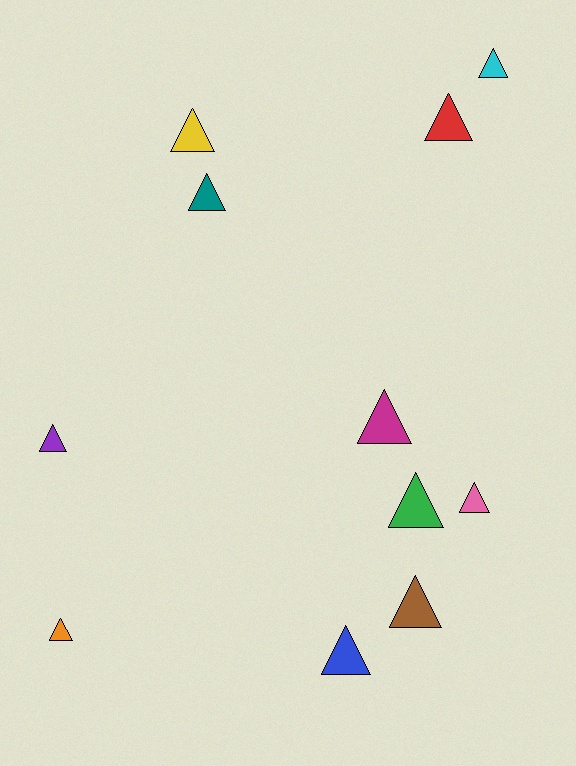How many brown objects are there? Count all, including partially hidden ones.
There is 1 brown object.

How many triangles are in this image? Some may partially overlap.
There are 11 triangles.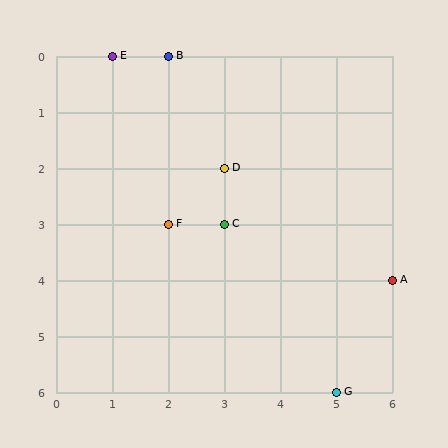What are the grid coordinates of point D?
Point D is at grid coordinates (3, 2).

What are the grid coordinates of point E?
Point E is at grid coordinates (1, 0).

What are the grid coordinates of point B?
Point B is at grid coordinates (2, 0).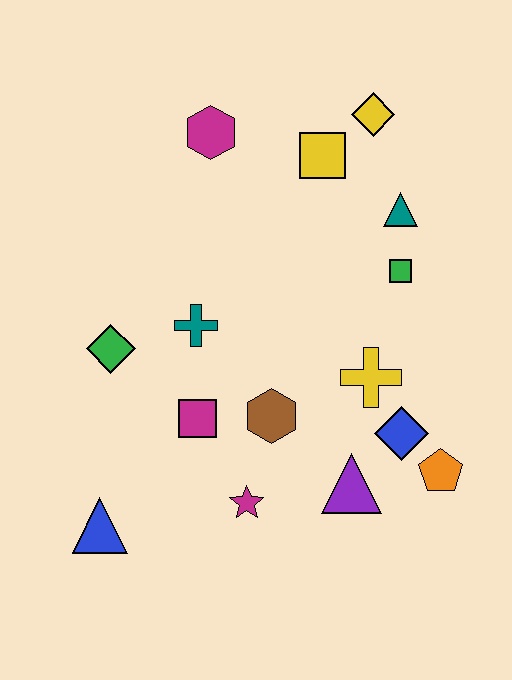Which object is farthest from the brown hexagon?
The yellow diamond is farthest from the brown hexagon.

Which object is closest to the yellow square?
The yellow diamond is closest to the yellow square.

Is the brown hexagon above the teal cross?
No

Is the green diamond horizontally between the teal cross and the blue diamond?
No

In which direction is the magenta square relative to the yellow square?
The magenta square is below the yellow square.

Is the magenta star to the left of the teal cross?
No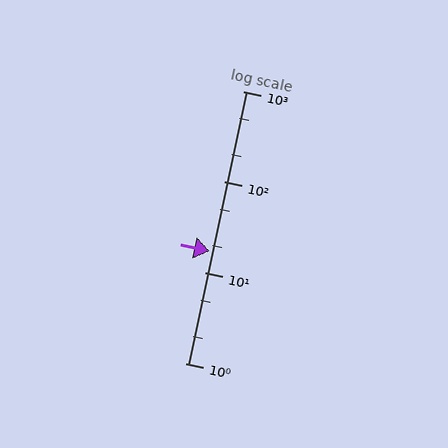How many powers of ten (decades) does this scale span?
The scale spans 3 decades, from 1 to 1000.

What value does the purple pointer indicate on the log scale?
The pointer indicates approximately 17.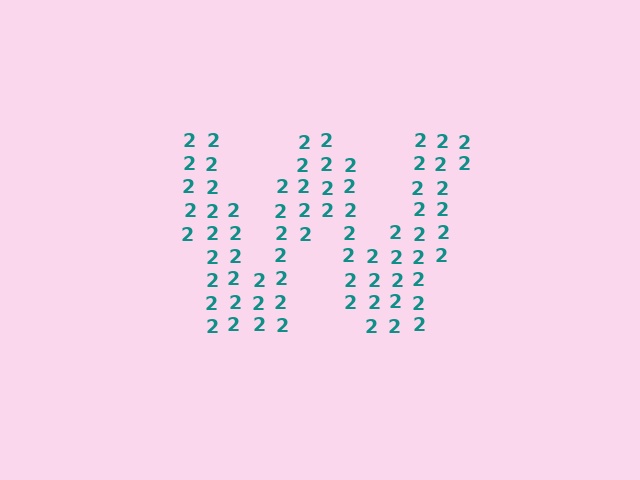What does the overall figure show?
The overall figure shows the letter W.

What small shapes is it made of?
It is made of small digit 2's.